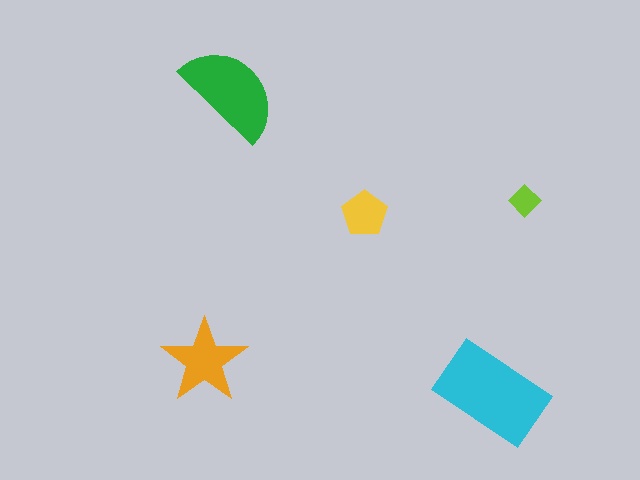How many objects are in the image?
There are 5 objects in the image.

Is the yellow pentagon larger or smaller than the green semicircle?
Smaller.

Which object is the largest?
The cyan rectangle.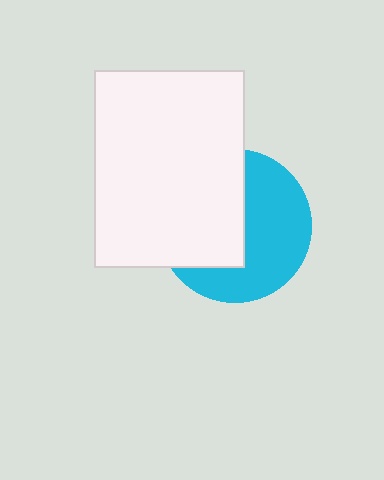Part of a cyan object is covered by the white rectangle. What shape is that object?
It is a circle.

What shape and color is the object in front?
The object in front is a white rectangle.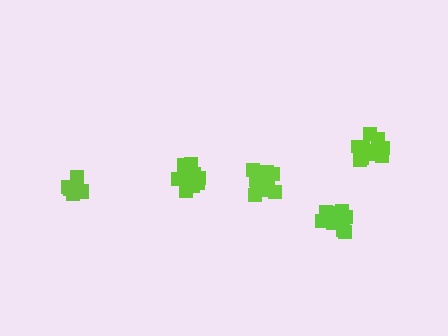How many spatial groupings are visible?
There are 5 spatial groupings.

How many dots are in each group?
Group 1: 14 dots, Group 2: 11 dots, Group 3: 15 dots, Group 4: 17 dots, Group 5: 13 dots (70 total).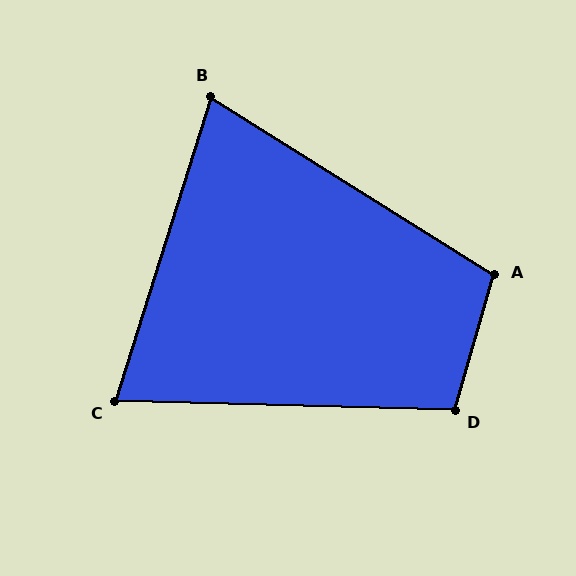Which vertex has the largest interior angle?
A, at approximately 106 degrees.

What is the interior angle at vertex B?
Approximately 75 degrees (acute).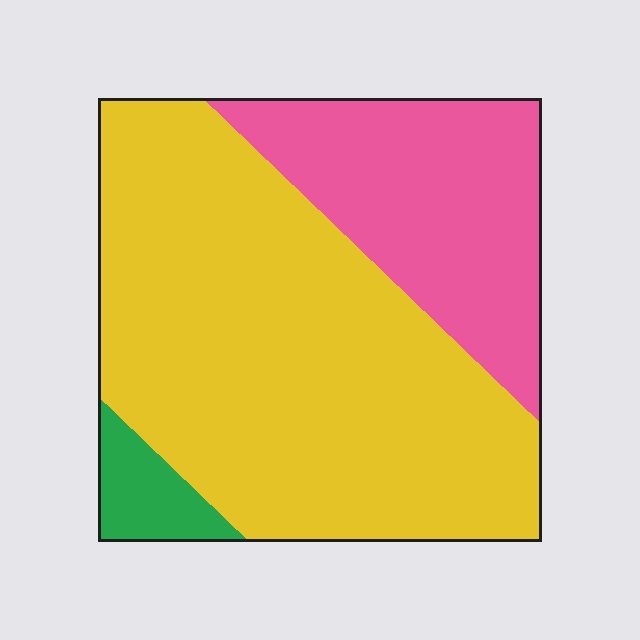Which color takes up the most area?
Yellow, at roughly 65%.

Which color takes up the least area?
Green, at roughly 5%.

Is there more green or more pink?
Pink.